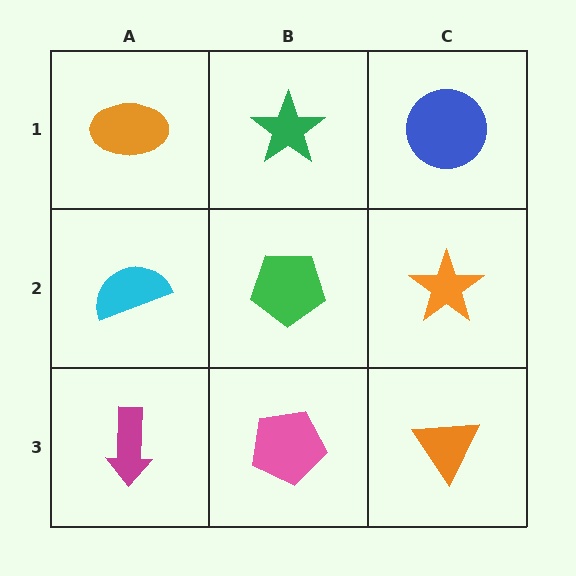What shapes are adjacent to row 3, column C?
An orange star (row 2, column C), a pink pentagon (row 3, column B).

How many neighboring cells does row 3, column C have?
2.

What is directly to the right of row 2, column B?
An orange star.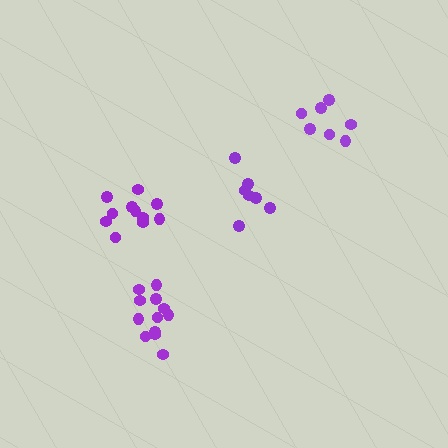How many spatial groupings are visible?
There are 4 spatial groupings.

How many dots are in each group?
Group 1: 7 dots, Group 2: 11 dots, Group 3: 7 dots, Group 4: 12 dots (37 total).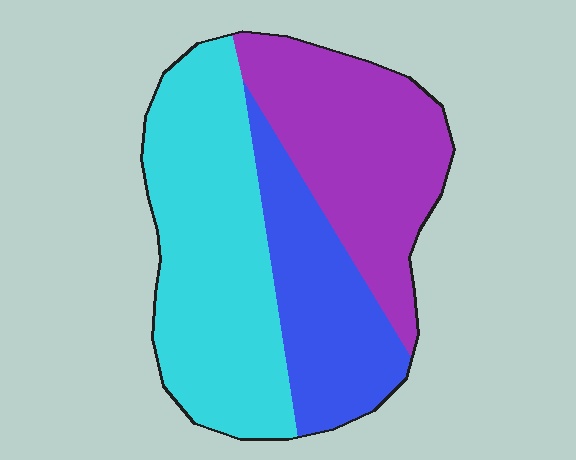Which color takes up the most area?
Cyan, at roughly 45%.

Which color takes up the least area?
Blue, at roughly 25%.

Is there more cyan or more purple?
Cyan.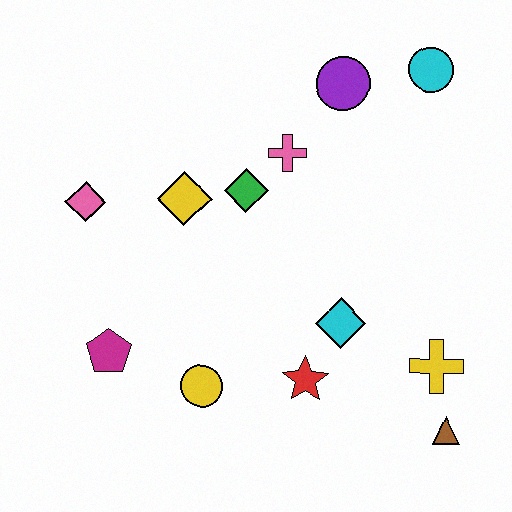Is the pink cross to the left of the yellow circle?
No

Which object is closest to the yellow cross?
The brown triangle is closest to the yellow cross.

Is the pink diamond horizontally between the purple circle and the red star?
No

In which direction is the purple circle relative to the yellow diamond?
The purple circle is to the right of the yellow diamond.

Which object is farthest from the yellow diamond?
The brown triangle is farthest from the yellow diamond.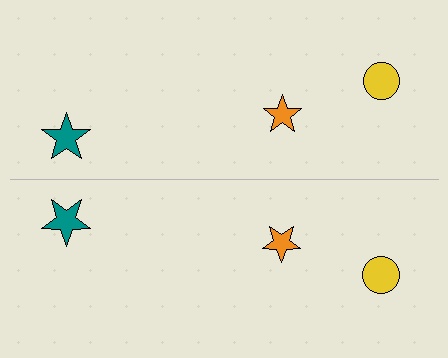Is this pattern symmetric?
Yes, this pattern has bilateral (reflection) symmetry.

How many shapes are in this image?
There are 6 shapes in this image.